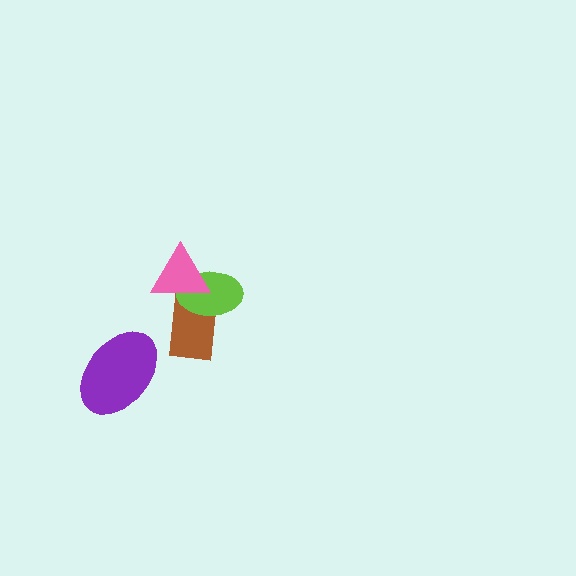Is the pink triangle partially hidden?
No, no other shape covers it.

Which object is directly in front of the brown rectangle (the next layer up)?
The lime ellipse is directly in front of the brown rectangle.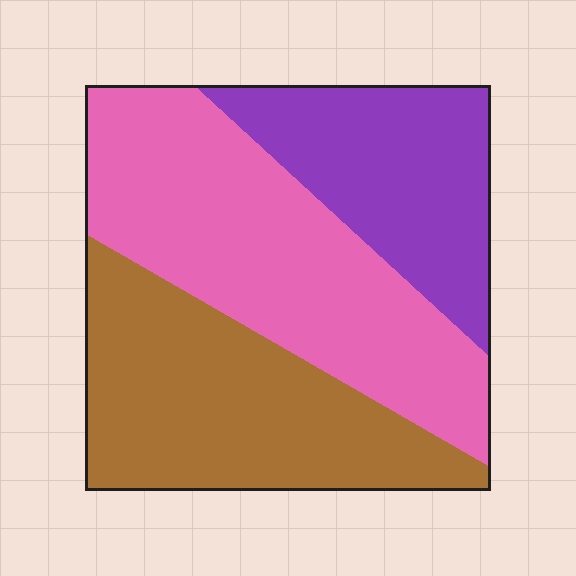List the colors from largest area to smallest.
From largest to smallest: pink, brown, purple.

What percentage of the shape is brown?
Brown covers about 35% of the shape.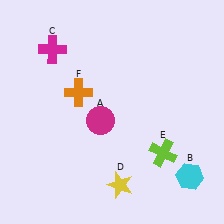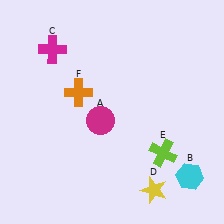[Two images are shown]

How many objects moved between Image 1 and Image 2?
1 object moved between the two images.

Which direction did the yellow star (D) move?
The yellow star (D) moved right.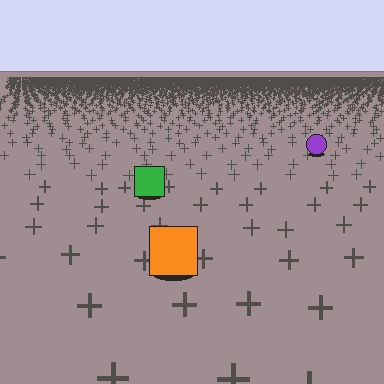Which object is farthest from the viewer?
The purple circle is farthest from the viewer. It appears smaller and the ground texture around it is denser.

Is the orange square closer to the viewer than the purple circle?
Yes. The orange square is closer — you can tell from the texture gradient: the ground texture is coarser near it.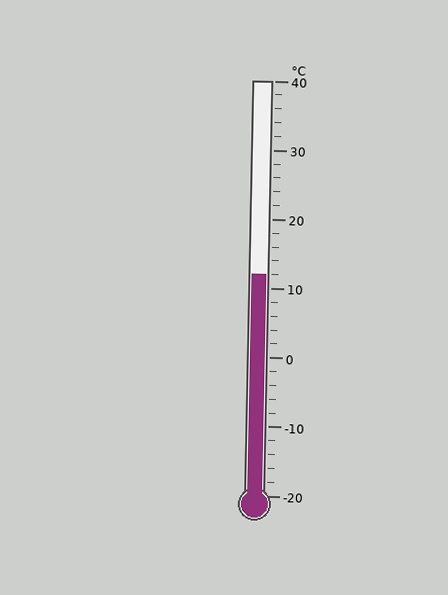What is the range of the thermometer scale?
The thermometer scale ranges from -20°C to 40°C.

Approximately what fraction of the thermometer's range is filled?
The thermometer is filled to approximately 55% of its range.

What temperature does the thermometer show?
The thermometer shows approximately 12°C.